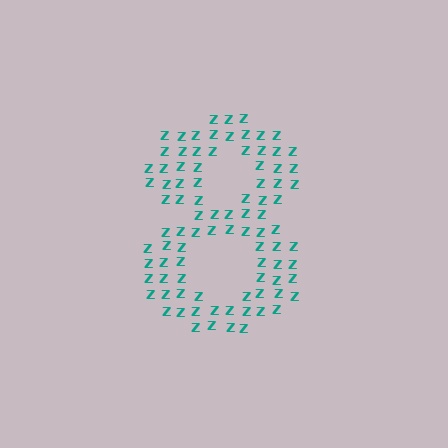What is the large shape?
The large shape is the digit 8.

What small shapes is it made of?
It is made of small letter Z's.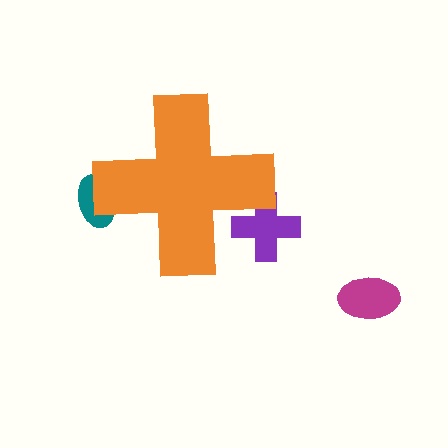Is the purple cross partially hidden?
Yes, the purple cross is partially hidden behind the orange cross.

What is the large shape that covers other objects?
An orange cross.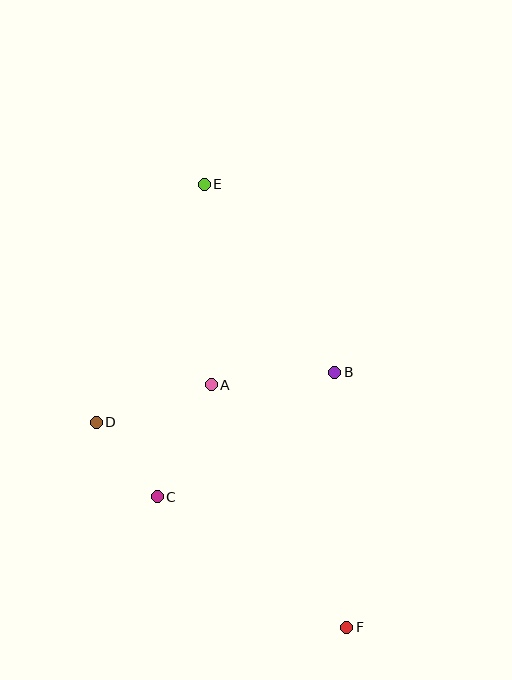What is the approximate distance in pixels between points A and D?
The distance between A and D is approximately 121 pixels.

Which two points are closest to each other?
Points C and D are closest to each other.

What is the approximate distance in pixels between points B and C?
The distance between B and C is approximately 217 pixels.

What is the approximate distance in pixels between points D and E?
The distance between D and E is approximately 261 pixels.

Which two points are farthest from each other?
Points E and F are farthest from each other.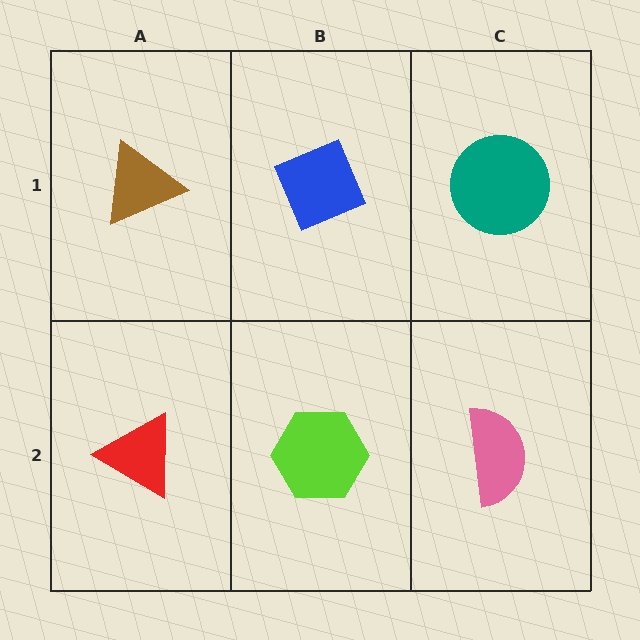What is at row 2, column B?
A lime hexagon.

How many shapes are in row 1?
3 shapes.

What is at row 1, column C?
A teal circle.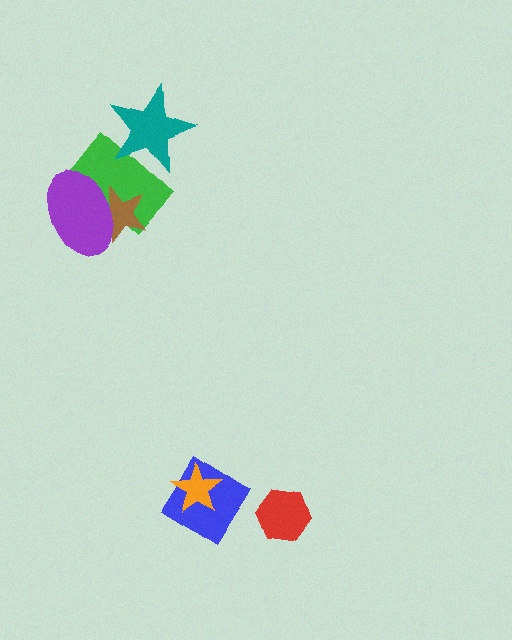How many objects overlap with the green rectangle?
3 objects overlap with the green rectangle.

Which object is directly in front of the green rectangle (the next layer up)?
The brown star is directly in front of the green rectangle.